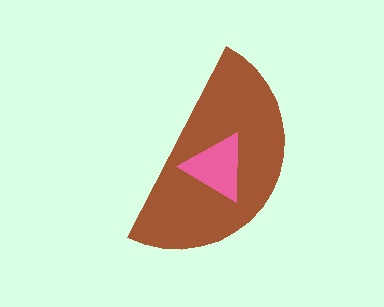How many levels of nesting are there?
2.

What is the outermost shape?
The brown semicircle.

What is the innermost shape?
The pink triangle.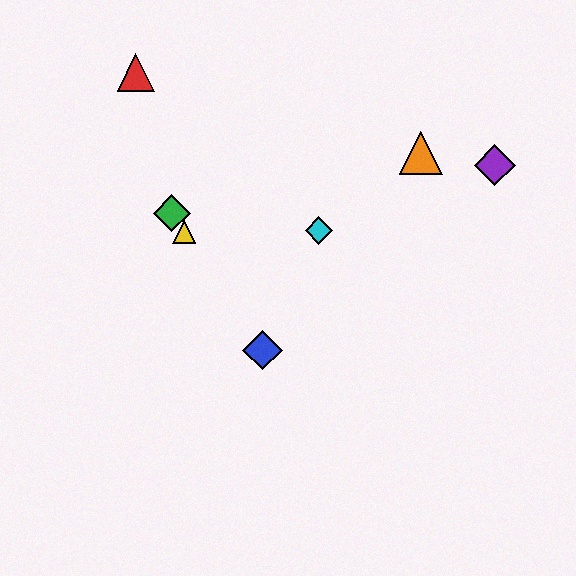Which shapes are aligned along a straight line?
The blue diamond, the green diamond, the yellow triangle are aligned along a straight line.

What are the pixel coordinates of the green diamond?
The green diamond is at (172, 213).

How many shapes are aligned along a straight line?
3 shapes (the blue diamond, the green diamond, the yellow triangle) are aligned along a straight line.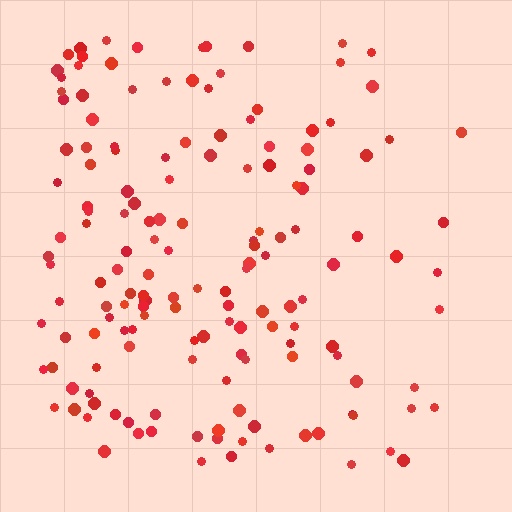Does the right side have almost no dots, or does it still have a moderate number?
Still a moderate number, just noticeably fewer than the left.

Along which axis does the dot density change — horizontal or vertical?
Horizontal.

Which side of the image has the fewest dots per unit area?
The right.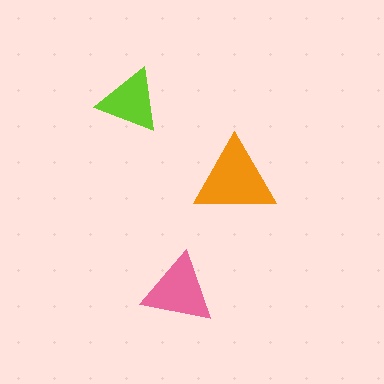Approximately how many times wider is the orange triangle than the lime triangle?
About 1.5 times wider.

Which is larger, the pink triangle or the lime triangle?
The pink one.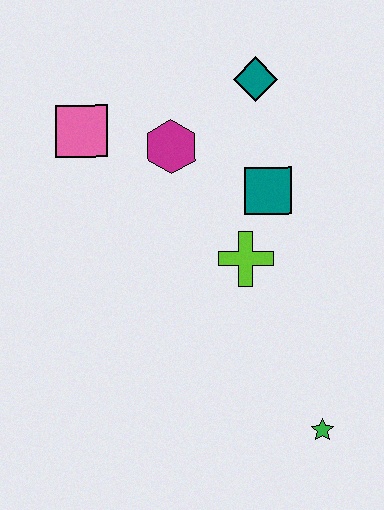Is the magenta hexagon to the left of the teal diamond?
Yes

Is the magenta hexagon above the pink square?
No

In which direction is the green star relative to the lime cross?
The green star is below the lime cross.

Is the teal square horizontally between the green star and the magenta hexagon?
Yes